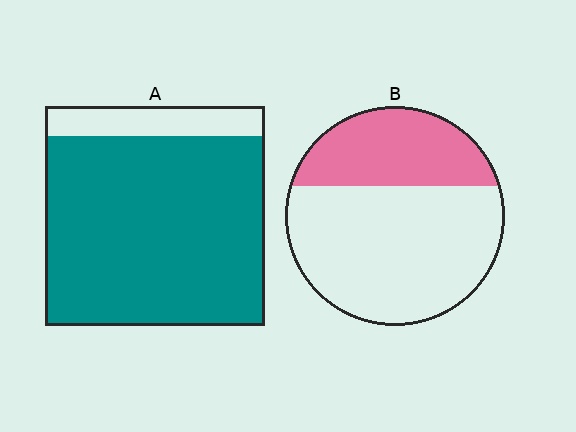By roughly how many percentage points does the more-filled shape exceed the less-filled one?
By roughly 55 percentage points (A over B).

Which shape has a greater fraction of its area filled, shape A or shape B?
Shape A.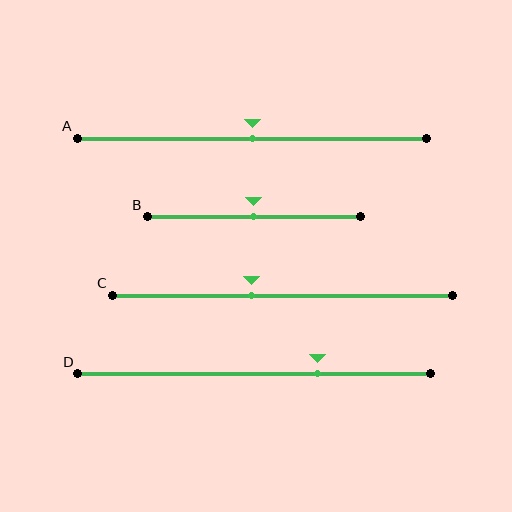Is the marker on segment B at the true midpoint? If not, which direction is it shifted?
Yes, the marker on segment B is at the true midpoint.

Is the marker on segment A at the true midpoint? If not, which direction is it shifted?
Yes, the marker on segment A is at the true midpoint.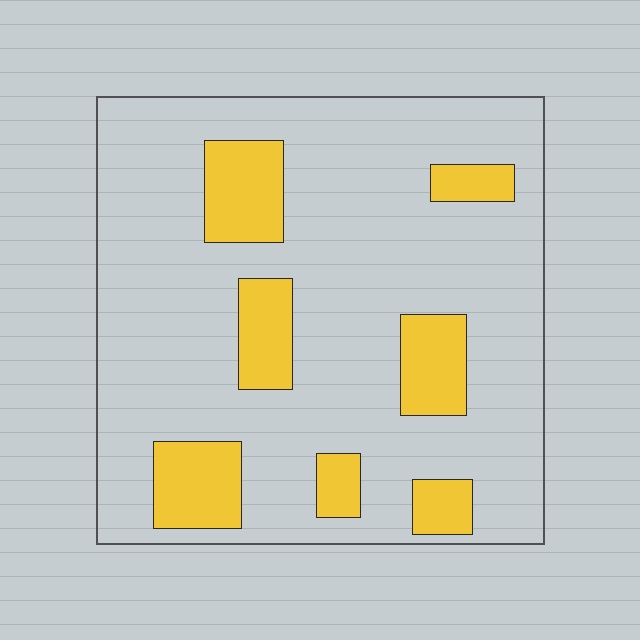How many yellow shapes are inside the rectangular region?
7.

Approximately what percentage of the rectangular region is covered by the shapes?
Approximately 20%.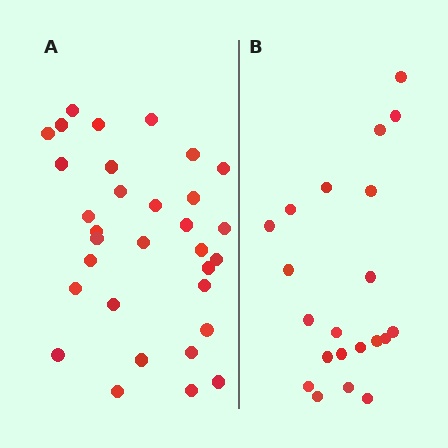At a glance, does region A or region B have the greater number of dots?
Region A (the left region) has more dots.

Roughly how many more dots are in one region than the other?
Region A has roughly 12 or so more dots than region B.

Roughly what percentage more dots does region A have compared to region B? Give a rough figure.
About 50% more.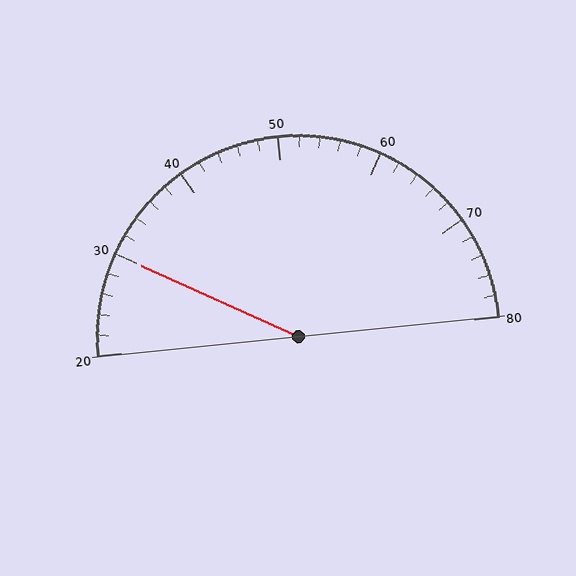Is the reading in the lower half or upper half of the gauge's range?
The reading is in the lower half of the range (20 to 80).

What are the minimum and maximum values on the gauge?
The gauge ranges from 20 to 80.